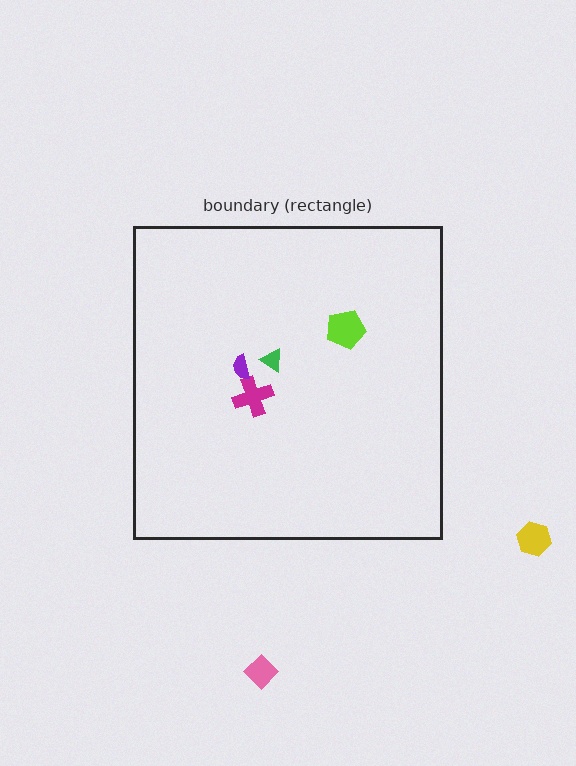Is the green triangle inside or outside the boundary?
Inside.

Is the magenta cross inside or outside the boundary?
Inside.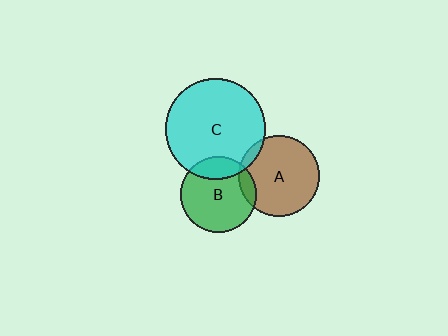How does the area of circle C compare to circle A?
Approximately 1.6 times.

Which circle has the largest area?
Circle C (cyan).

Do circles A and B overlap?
Yes.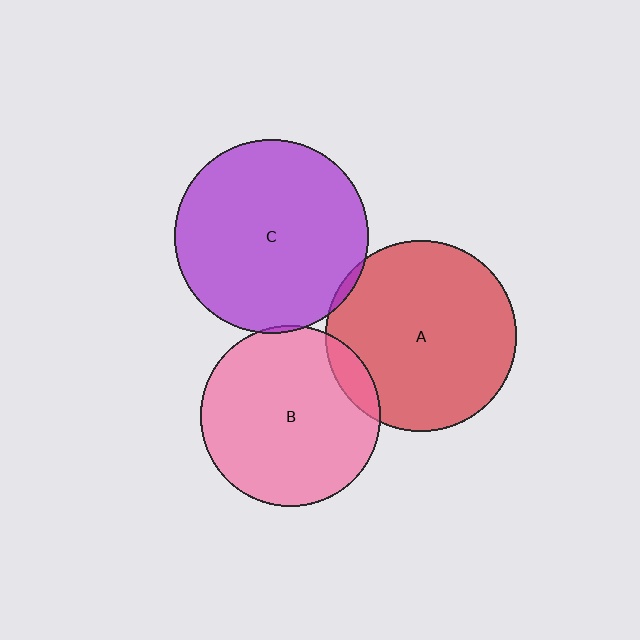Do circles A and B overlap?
Yes.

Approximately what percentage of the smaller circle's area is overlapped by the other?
Approximately 10%.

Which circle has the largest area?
Circle C (purple).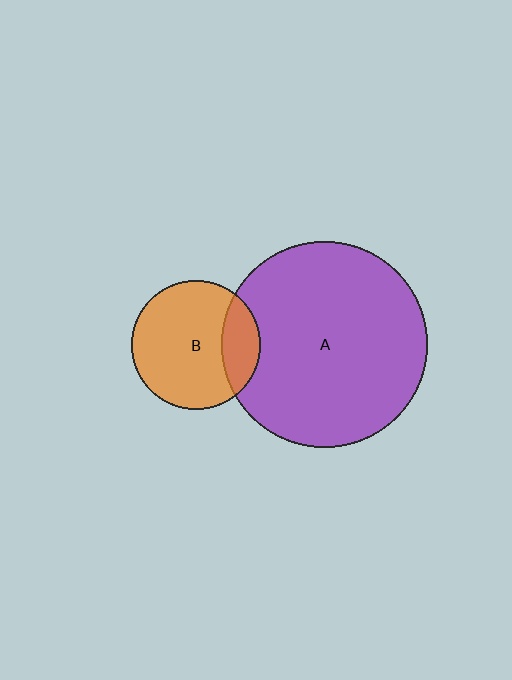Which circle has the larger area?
Circle A (purple).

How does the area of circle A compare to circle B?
Approximately 2.6 times.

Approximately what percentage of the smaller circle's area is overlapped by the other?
Approximately 20%.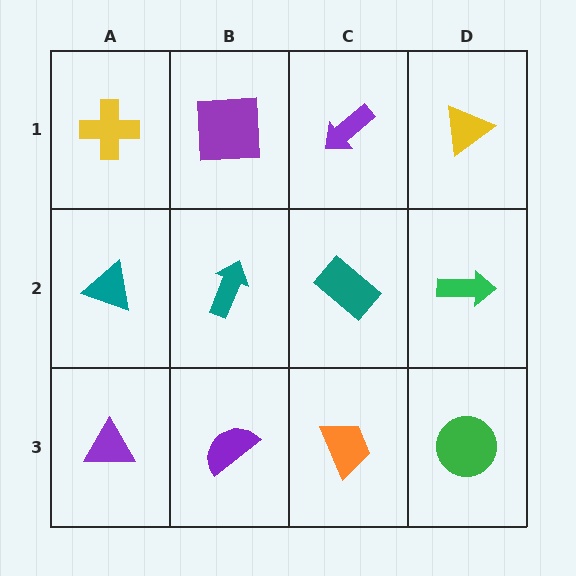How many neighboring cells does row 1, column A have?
2.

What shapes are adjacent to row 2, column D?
A yellow triangle (row 1, column D), a green circle (row 3, column D), a teal rectangle (row 2, column C).